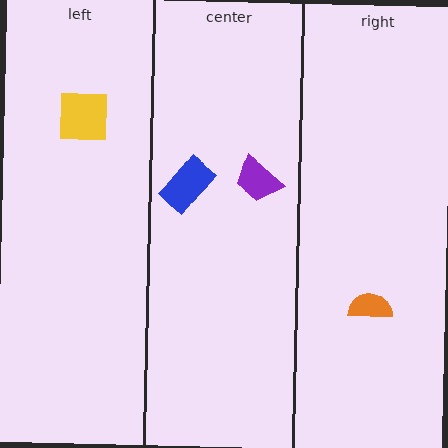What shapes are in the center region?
The purple trapezoid, the blue rectangle.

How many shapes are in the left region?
1.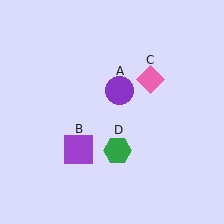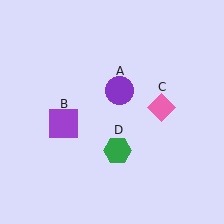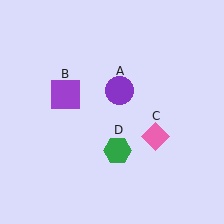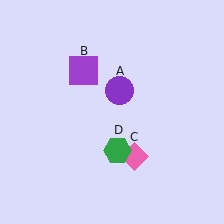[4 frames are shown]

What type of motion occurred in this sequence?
The purple square (object B), pink diamond (object C) rotated clockwise around the center of the scene.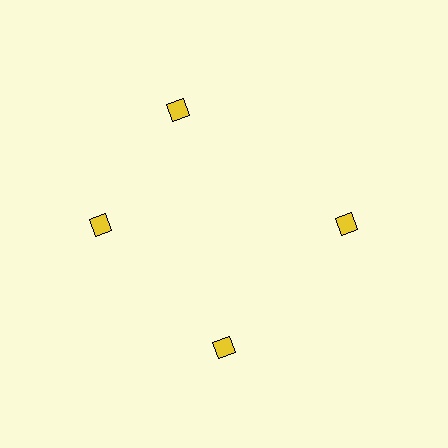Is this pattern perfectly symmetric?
No. The 4 yellow diamonds are arranged in a ring, but one element near the 12 o'clock position is rotated out of alignment along the ring, breaking the 4-fold rotational symmetry.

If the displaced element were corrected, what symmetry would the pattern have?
It would have 4-fold rotational symmetry — the pattern would map onto itself every 90 degrees.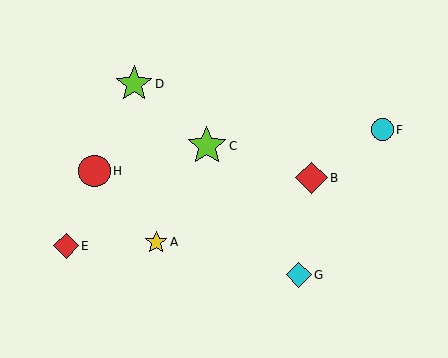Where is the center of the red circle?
The center of the red circle is at (95, 171).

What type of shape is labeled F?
Shape F is a cyan circle.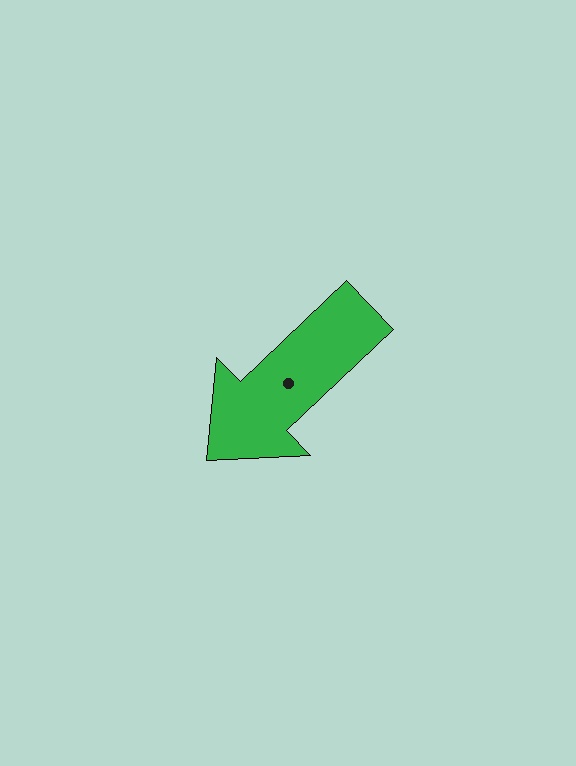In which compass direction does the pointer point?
Southwest.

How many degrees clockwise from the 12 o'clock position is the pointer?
Approximately 226 degrees.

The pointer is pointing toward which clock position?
Roughly 8 o'clock.